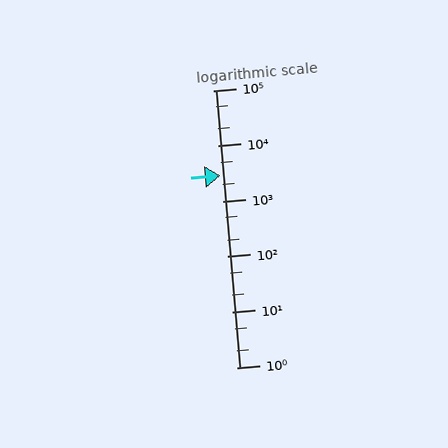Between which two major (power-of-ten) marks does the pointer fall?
The pointer is between 1000 and 10000.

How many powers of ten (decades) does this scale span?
The scale spans 5 decades, from 1 to 100000.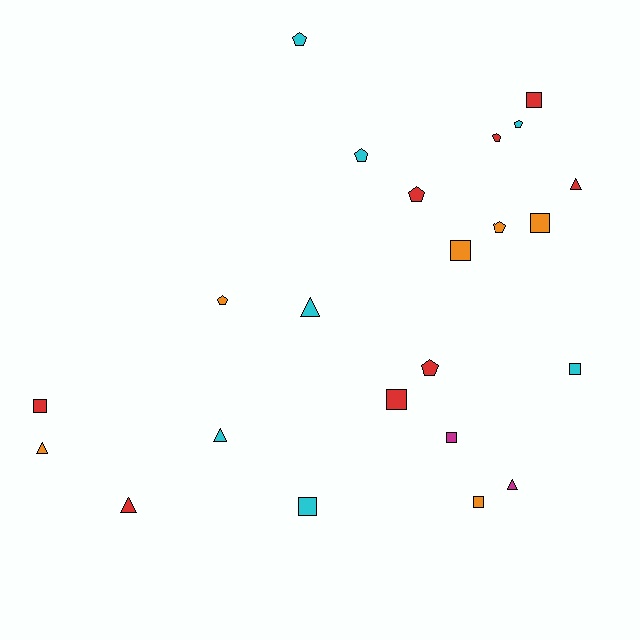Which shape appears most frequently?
Square, with 9 objects.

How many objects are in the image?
There are 23 objects.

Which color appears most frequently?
Red, with 8 objects.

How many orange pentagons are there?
There are 2 orange pentagons.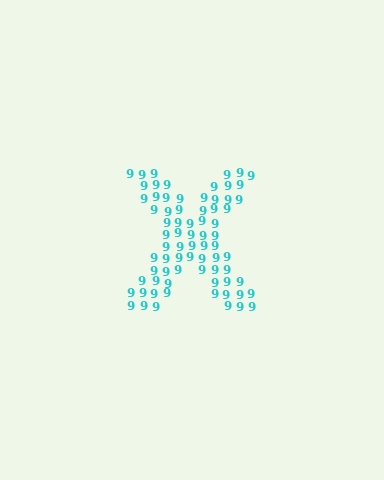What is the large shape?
The large shape is the letter X.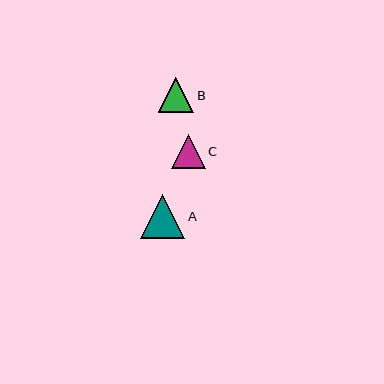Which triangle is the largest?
Triangle A is the largest with a size of approximately 44 pixels.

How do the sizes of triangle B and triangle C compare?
Triangle B and triangle C are approximately the same size.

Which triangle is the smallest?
Triangle C is the smallest with a size of approximately 33 pixels.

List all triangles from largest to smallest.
From largest to smallest: A, B, C.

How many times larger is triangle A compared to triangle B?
Triangle A is approximately 1.2 times the size of triangle B.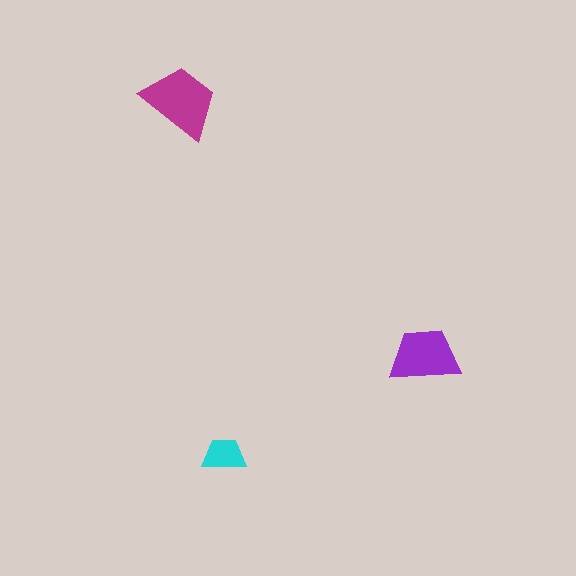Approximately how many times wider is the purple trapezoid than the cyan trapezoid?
About 1.5 times wider.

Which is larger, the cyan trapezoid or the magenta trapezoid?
The magenta one.